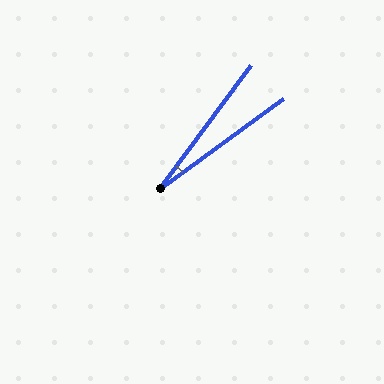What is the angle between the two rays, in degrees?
Approximately 17 degrees.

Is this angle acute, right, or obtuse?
It is acute.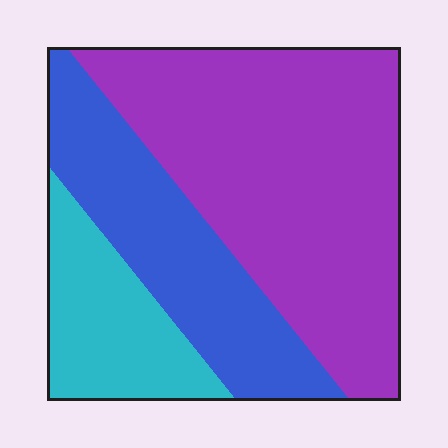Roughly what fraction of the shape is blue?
Blue covers about 30% of the shape.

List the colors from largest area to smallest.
From largest to smallest: purple, blue, cyan.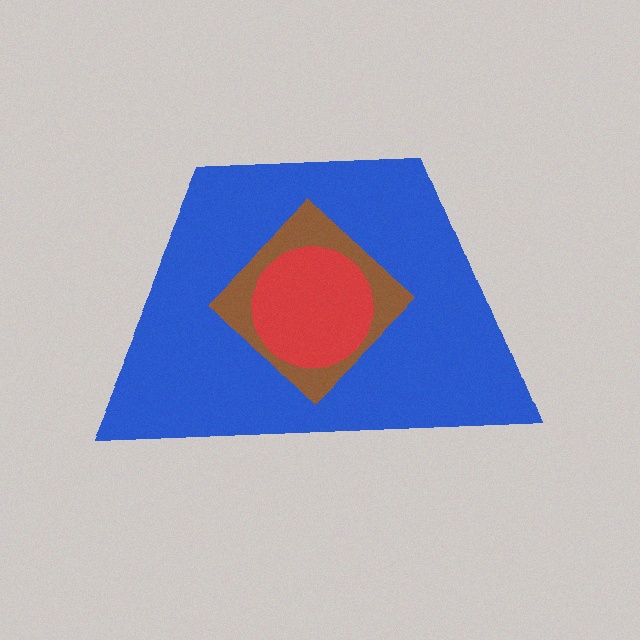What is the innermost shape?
The red circle.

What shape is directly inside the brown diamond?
The red circle.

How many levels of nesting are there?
3.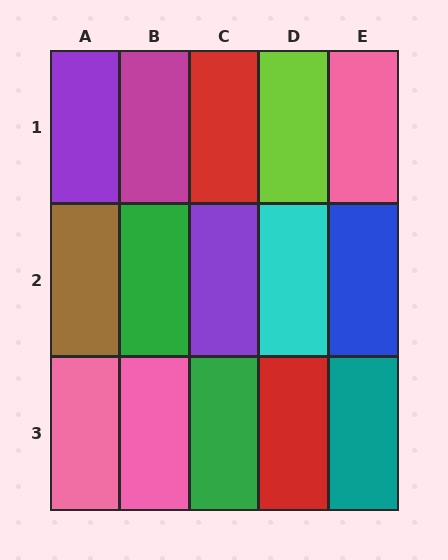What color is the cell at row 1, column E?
Pink.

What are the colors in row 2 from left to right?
Brown, green, purple, cyan, blue.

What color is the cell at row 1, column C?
Red.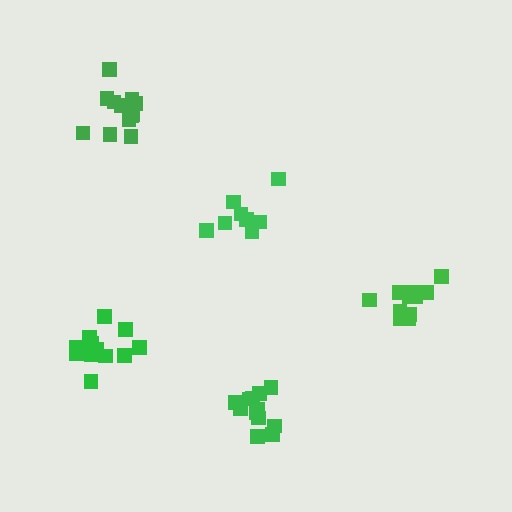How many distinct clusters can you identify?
There are 5 distinct clusters.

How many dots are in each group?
Group 1: 12 dots, Group 2: 8 dots, Group 3: 14 dots, Group 4: 12 dots, Group 5: 11 dots (57 total).